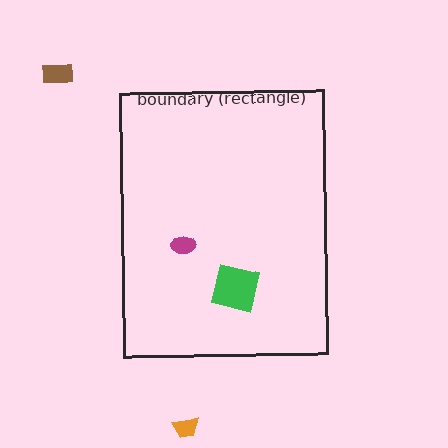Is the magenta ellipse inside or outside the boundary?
Inside.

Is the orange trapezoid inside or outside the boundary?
Outside.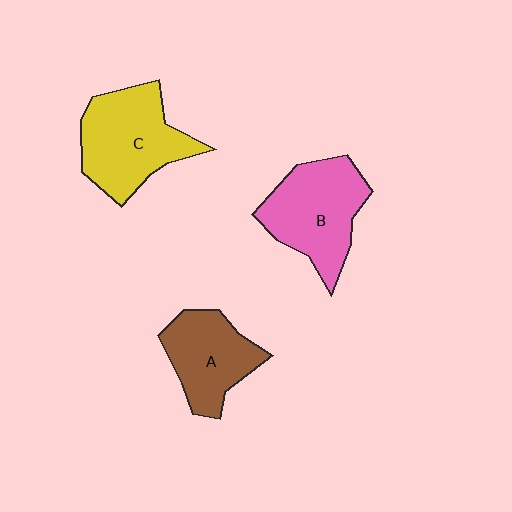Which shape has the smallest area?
Shape A (brown).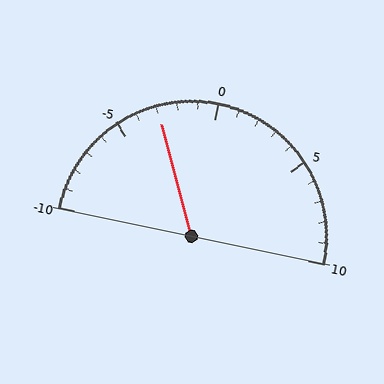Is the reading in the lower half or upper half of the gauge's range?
The reading is in the lower half of the range (-10 to 10).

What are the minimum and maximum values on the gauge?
The gauge ranges from -10 to 10.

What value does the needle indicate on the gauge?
The needle indicates approximately -3.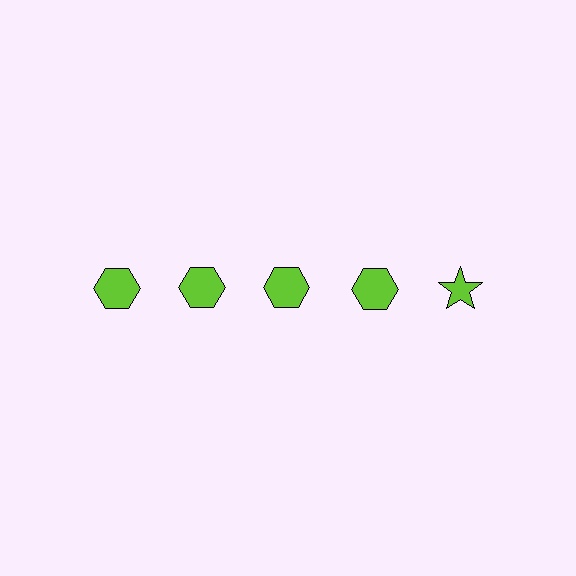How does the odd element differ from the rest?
It has a different shape: star instead of hexagon.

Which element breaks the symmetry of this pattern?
The lime star in the top row, rightmost column breaks the symmetry. All other shapes are lime hexagons.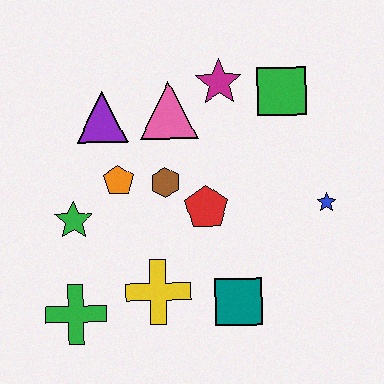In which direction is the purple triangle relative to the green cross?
The purple triangle is above the green cross.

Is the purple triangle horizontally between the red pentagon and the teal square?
No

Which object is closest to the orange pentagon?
The brown hexagon is closest to the orange pentagon.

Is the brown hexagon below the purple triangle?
Yes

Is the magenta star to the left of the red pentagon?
No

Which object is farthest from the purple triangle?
The blue star is farthest from the purple triangle.